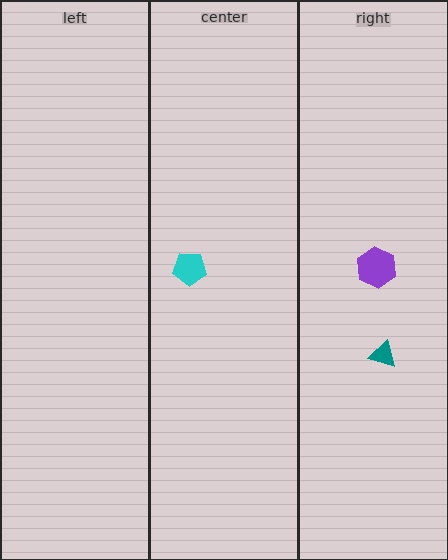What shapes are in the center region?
The cyan pentagon.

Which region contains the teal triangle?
The right region.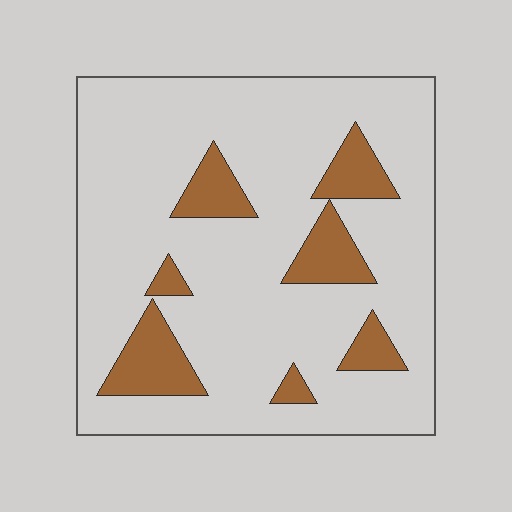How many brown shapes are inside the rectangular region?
7.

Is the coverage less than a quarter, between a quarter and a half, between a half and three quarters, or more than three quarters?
Less than a quarter.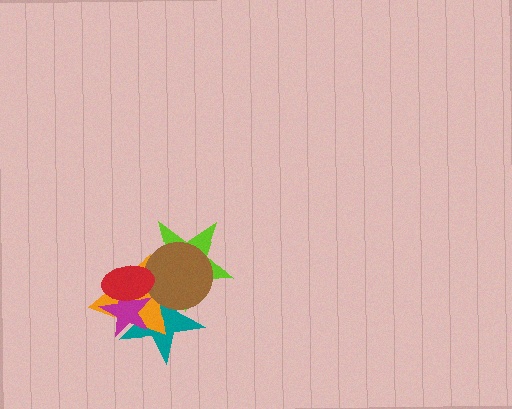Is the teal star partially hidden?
Yes, it is partially covered by another shape.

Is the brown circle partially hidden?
Yes, it is partially covered by another shape.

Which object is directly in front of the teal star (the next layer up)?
The orange triangle is directly in front of the teal star.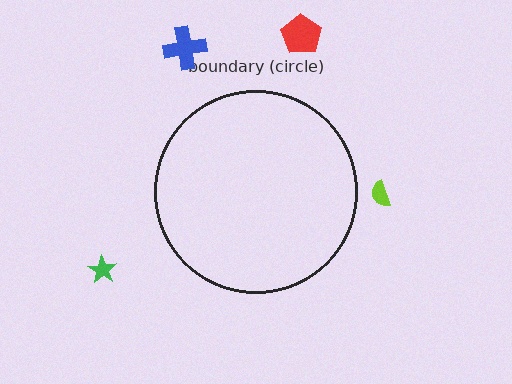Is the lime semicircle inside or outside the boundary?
Outside.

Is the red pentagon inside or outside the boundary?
Outside.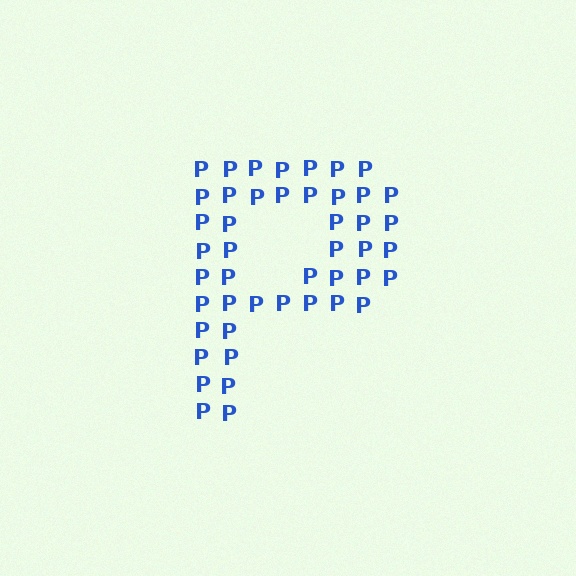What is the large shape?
The large shape is the letter P.